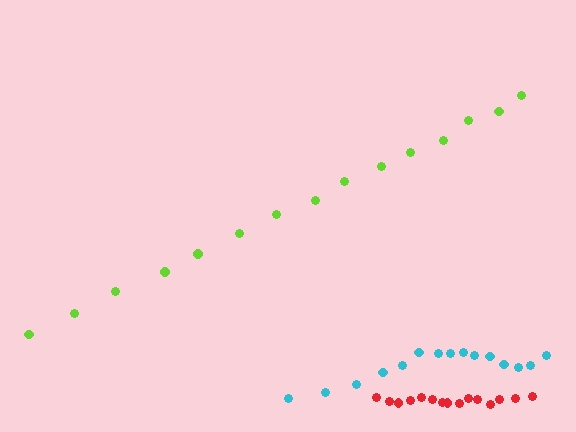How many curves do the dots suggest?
There are 3 distinct paths.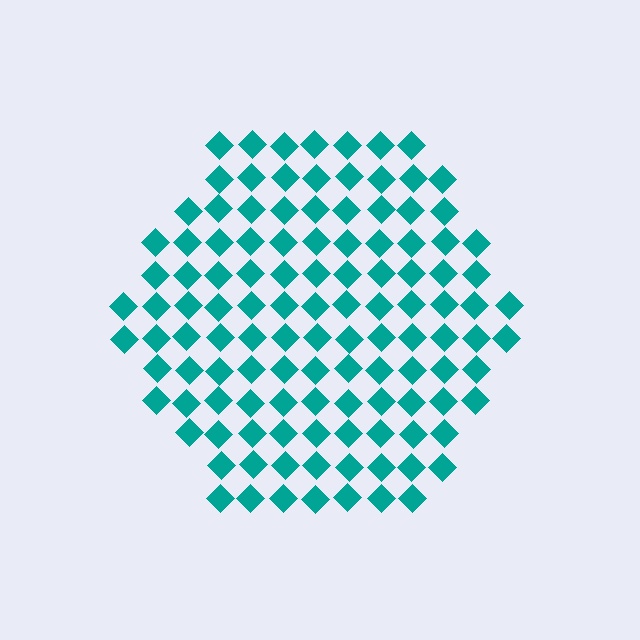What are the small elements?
The small elements are diamonds.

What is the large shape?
The large shape is a hexagon.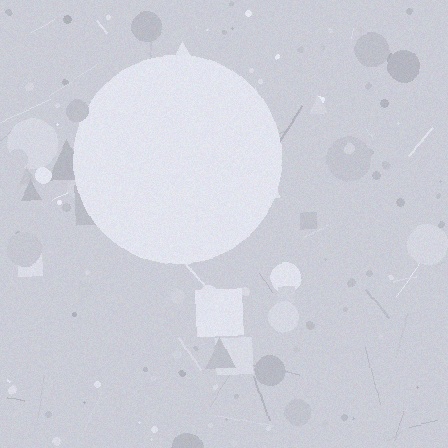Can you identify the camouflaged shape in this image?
The camouflaged shape is a circle.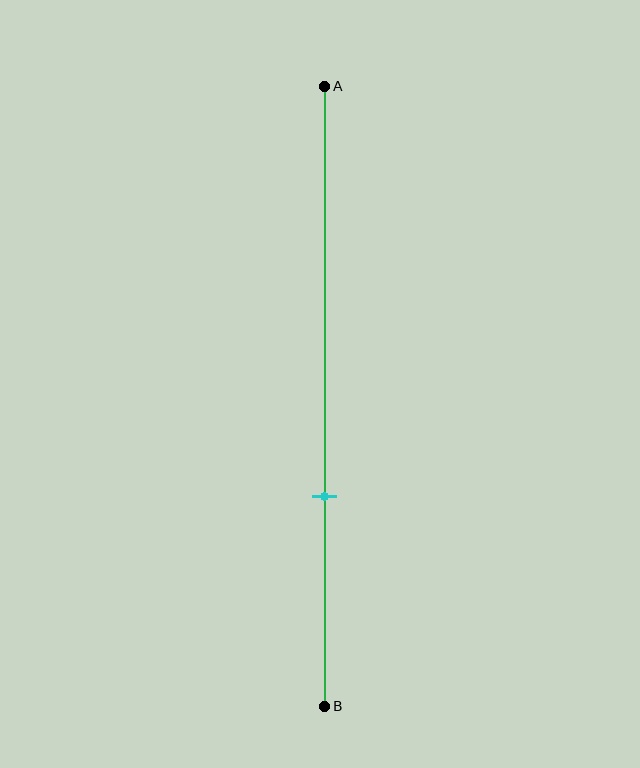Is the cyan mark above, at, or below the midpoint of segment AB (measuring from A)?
The cyan mark is below the midpoint of segment AB.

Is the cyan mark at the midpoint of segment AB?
No, the mark is at about 65% from A, not at the 50% midpoint.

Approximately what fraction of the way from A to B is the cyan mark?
The cyan mark is approximately 65% of the way from A to B.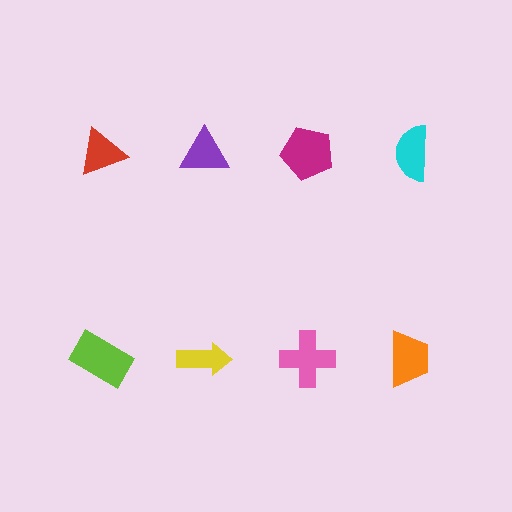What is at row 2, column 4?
An orange trapezoid.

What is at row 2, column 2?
A yellow arrow.